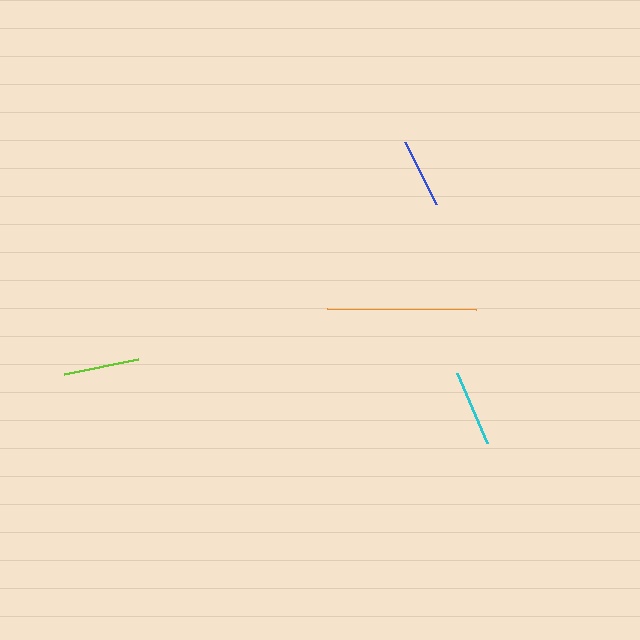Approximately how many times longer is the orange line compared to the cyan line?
The orange line is approximately 2.0 times the length of the cyan line.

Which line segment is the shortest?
The blue line is the shortest at approximately 70 pixels.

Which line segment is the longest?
The orange line is the longest at approximately 149 pixels.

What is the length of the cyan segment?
The cyan segment is approximately 75 pixels long.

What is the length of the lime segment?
The lime segment is approximately 75 pixels long.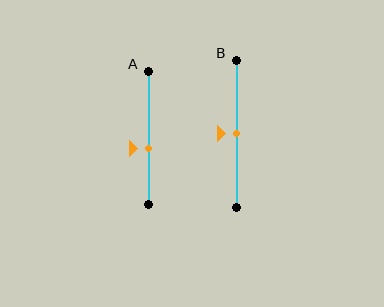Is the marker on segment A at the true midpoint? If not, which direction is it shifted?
No, the marker on segment A is shifted downward by about 8% of the segment length.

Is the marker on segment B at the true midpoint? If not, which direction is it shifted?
Yes, the marker on segment B is at the true midpoint.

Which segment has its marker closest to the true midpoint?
Segment B has its marker closest to the true midpoint.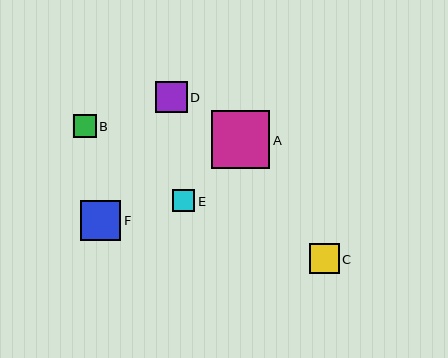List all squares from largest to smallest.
From largest to smallest: A, F, D, C, B, E.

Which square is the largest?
Square A is the largest with a size of approximately 58 pixels.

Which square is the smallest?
Square E is the smallest with a size of approximately 22 pixels.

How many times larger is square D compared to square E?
Square D is approximately 1.4 times the size of square E.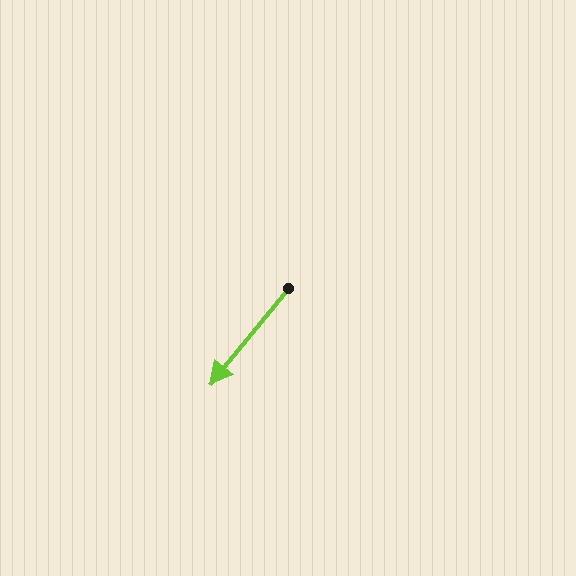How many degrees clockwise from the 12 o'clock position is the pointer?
Approximately 219 degrees.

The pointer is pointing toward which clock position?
Roughly 7 o'clock.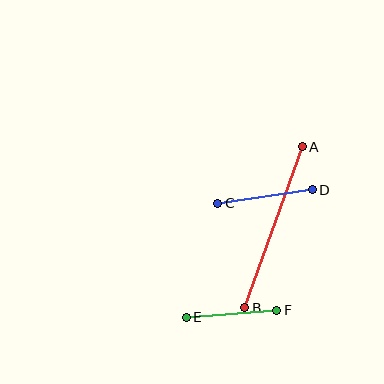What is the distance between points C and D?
The distance is approximately 96 pixels.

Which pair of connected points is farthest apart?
Points A and B are farthest apart.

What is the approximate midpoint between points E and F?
The midpoint is at approximately (231, 314) pixels.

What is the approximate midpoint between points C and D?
The midpoint is at approximately (265, 197) pixels.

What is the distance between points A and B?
The distance is approximately 171 pixels.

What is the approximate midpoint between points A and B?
The midpoint is at approximately (273, 227) pixels.